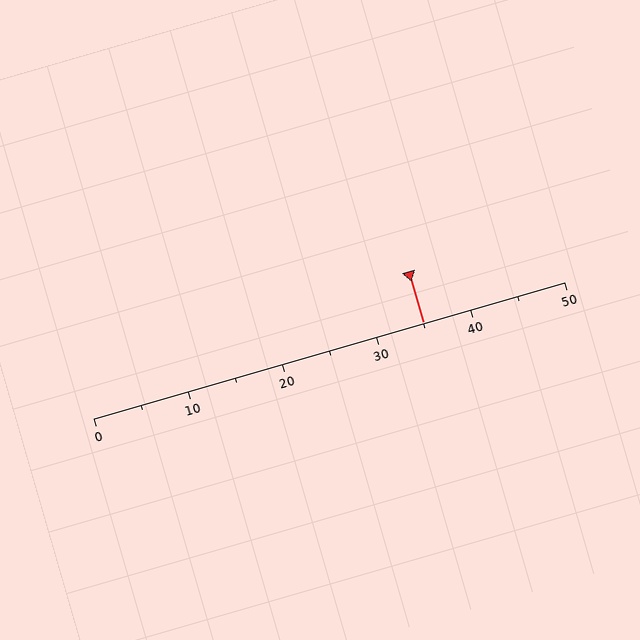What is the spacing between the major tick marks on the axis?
The major ticks are spaced 10 apart.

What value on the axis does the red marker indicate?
The marker indicates approximately 35.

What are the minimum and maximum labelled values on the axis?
The axis runs from 0 to 50.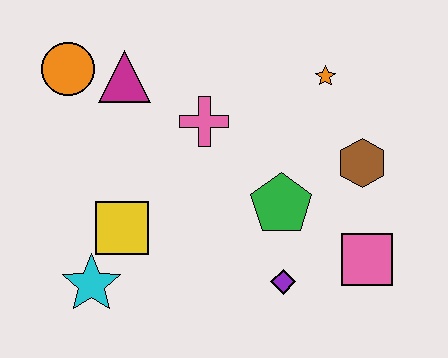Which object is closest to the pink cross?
The magenta triangle is closest to the pink cross.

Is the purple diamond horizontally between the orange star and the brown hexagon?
No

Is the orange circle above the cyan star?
Yes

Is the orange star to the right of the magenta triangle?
Yes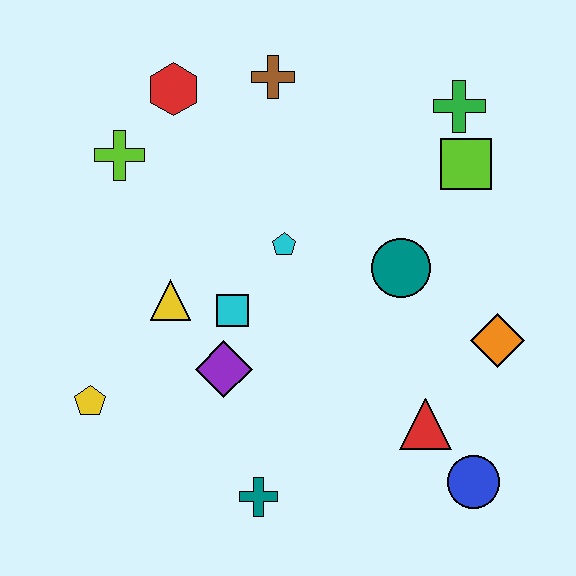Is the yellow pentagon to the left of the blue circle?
Yes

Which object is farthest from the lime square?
The yellow pentagon is farthest from the lime square.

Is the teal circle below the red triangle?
No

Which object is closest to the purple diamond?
The cyan square is closest to the purple diamond.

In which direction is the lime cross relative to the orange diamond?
The lime cross is to the left of the orange diamond.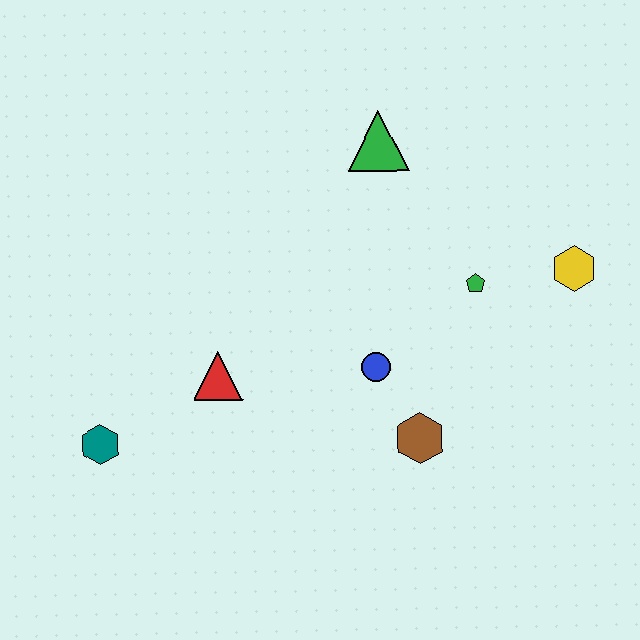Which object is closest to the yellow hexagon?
The green pentagon is closest to the yellow hexagon.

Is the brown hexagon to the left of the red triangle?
No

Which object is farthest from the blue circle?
The teal hexagon is farthest from the blue circle.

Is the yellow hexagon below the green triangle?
Yes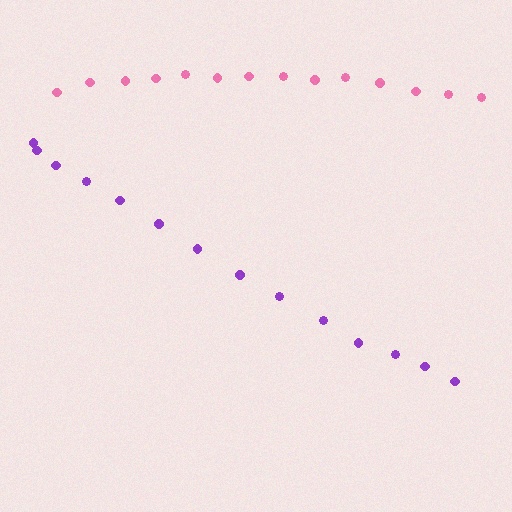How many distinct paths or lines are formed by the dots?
There are 2 distinct paths.